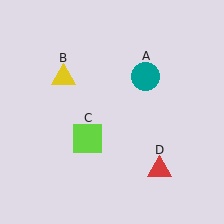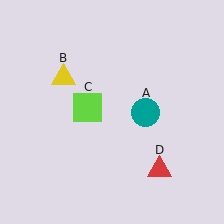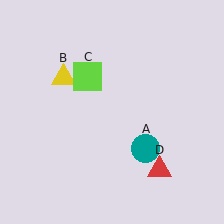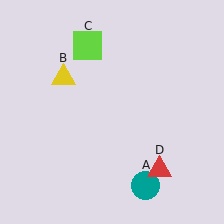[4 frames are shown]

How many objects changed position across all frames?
2 objects changed position: teal circle (object A), lime square (object C).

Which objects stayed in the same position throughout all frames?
Yellow triangle (object B) and red triangle (object D) remained stationary.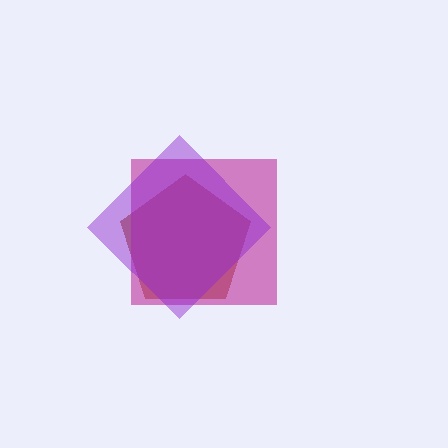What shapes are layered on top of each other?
The layered shapes are: a brown pentagon, a magenta square, a purple diamond.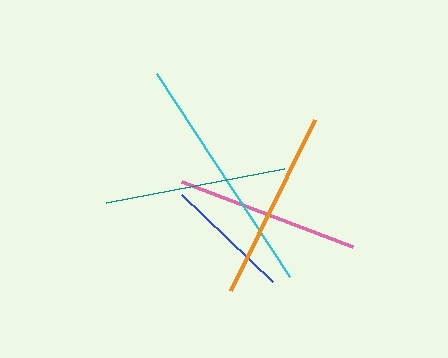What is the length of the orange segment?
The orange segment is approximately 190 pixels long.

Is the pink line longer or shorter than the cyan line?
The cyan line is longer than the pink line.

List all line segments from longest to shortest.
From longest to shortest: cyan, orange, pink, teal, blue.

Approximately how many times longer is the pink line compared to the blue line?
The pink line is approximately 1.5 times the length of the blue line.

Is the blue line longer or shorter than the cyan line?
The cyan line is longer than the blue line.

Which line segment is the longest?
The cyan line is the longest at approximately 242 pixels.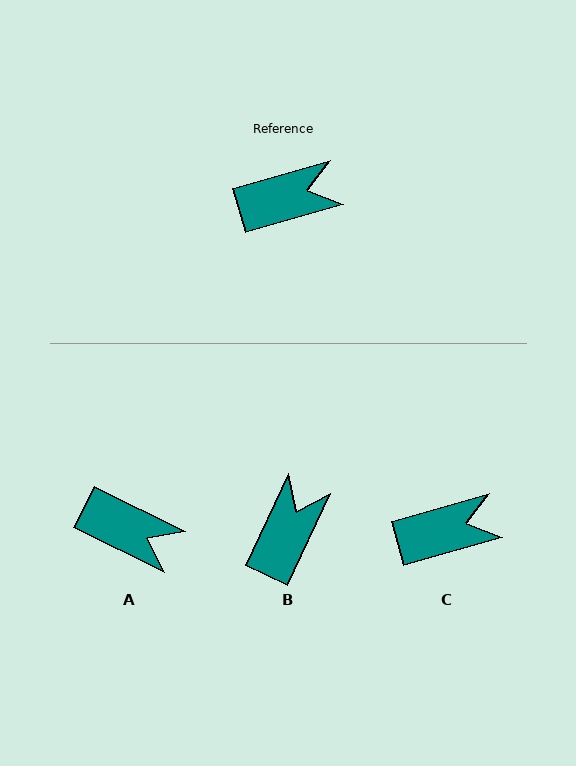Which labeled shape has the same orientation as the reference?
C.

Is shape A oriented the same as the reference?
No, it is off by about 43 degrees.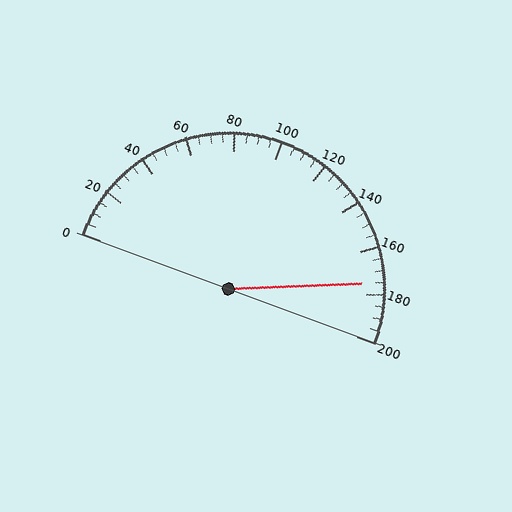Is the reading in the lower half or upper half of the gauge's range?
The reading is in the upper half of the range (0 to 200).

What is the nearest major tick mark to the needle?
The nearest major tick mark is 180.